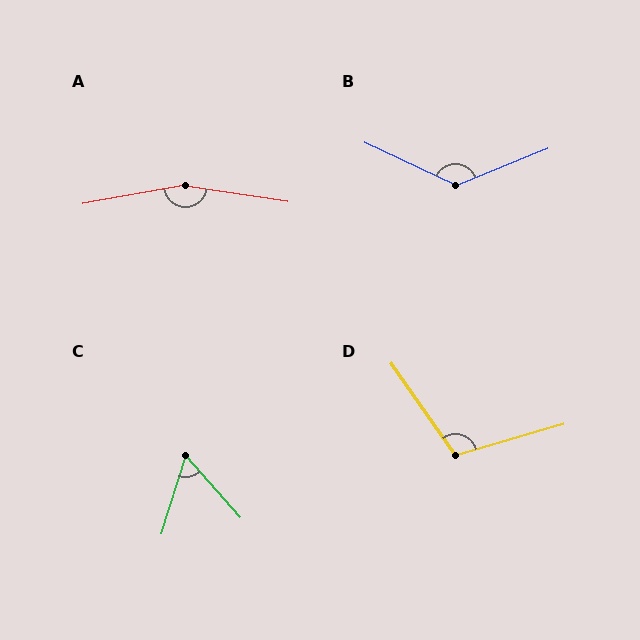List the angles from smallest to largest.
C (59°), D (109°), B (133°), A (161°).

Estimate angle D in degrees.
Approximately 109 degrees.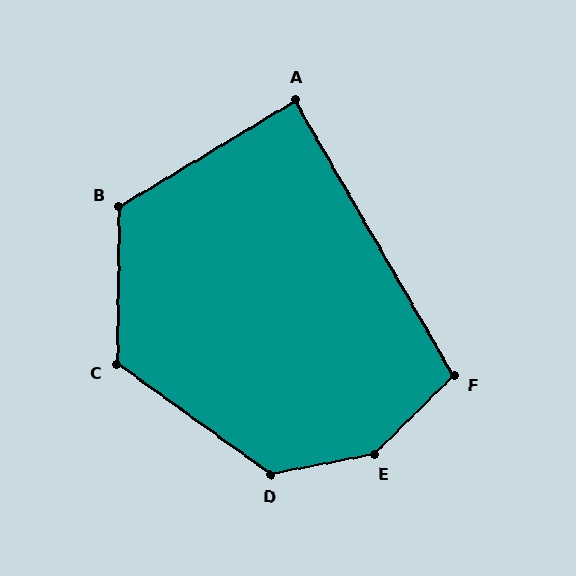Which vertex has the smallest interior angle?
A, at approximately 89 degrees.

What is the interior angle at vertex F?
Approximately 105 degrees (obtuse).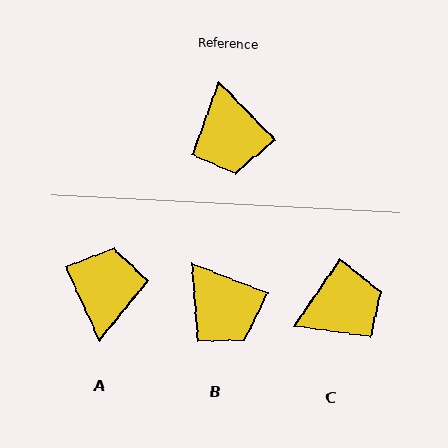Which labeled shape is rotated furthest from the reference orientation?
A, about 161 degrees away.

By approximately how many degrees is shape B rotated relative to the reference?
Approximately 25 degrees counter-clockwise.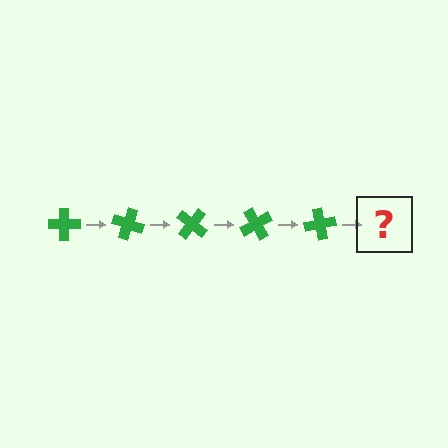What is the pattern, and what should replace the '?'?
The pattern is that the cross rotates 20 degrees each step. The '?' should be a green cross rotated 100 degrees.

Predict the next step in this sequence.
The next step is a green cross rotated 100 degrees.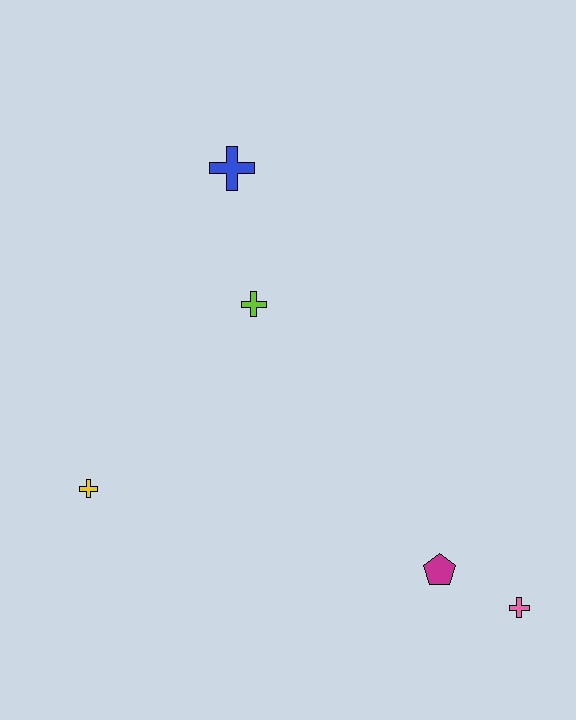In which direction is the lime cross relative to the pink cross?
The lime cross is above the pink cross.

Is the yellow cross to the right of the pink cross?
No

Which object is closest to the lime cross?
The blue cross is closest to the lime cross.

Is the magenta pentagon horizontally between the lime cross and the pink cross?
Yes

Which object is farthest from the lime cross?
The pink cross is farthest from the lime cross.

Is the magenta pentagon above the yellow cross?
No